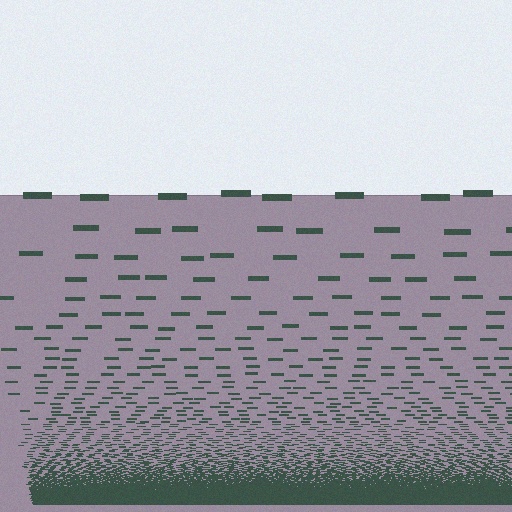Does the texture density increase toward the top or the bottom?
Density increases toward the bottom.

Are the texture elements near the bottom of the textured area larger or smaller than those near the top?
Smaller. The gradient is inverted — elements near the bottom are smaller and denser.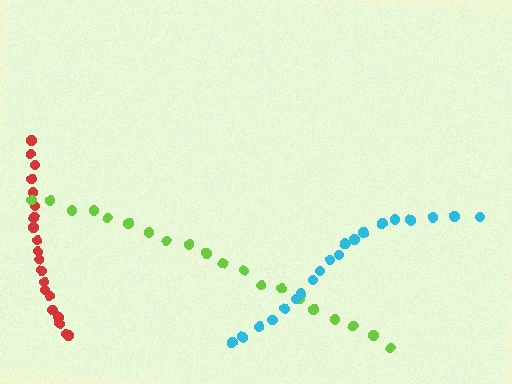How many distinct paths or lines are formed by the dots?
There are 3 distinct paths.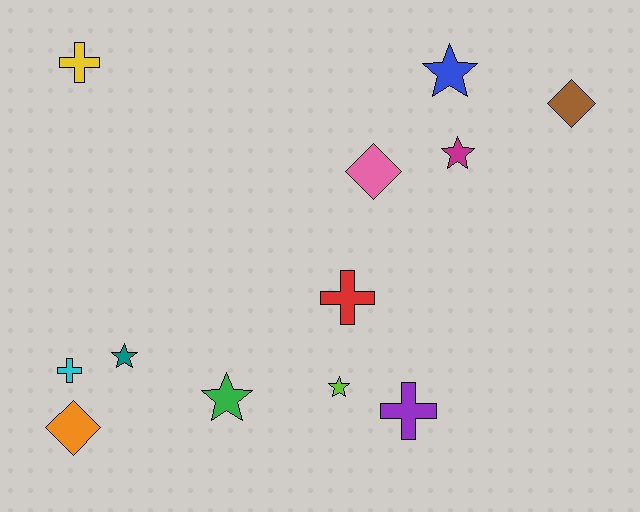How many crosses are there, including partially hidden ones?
There are 4 crosses.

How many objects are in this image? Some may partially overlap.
There are 12 objects.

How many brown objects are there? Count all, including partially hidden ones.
There is 1 brown object.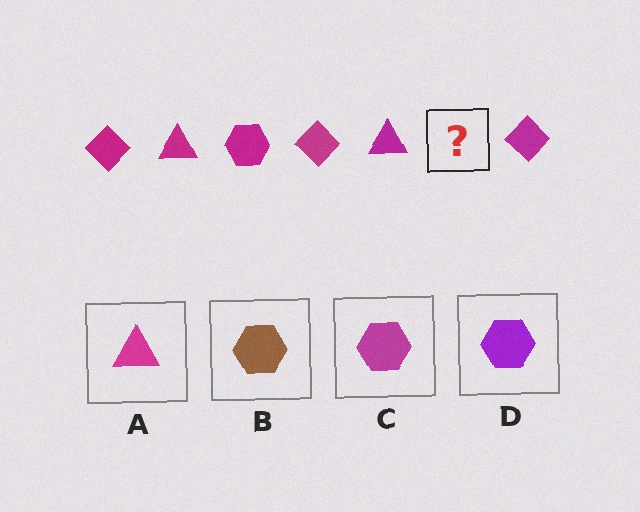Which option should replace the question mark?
Option C.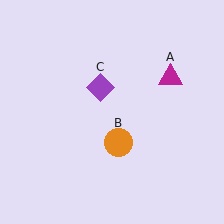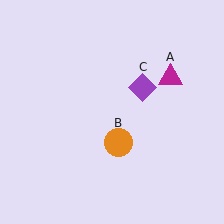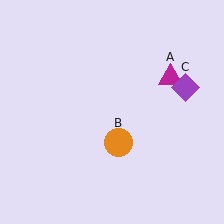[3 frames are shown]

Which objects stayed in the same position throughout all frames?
Magenta triangle (object A) and orange circle (object B) remained stationary.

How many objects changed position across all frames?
1 object changed position: purple diamond (object C).